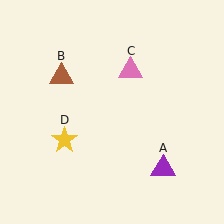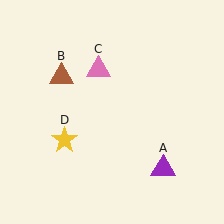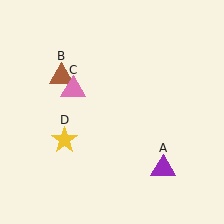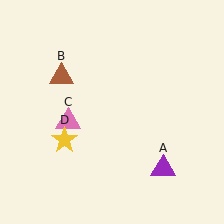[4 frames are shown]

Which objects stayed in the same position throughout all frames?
Purple triangle (object A) and brown triangle (object B) and yellow star (object D) remained stationary.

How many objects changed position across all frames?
1 object changed position: pink triangle (object C).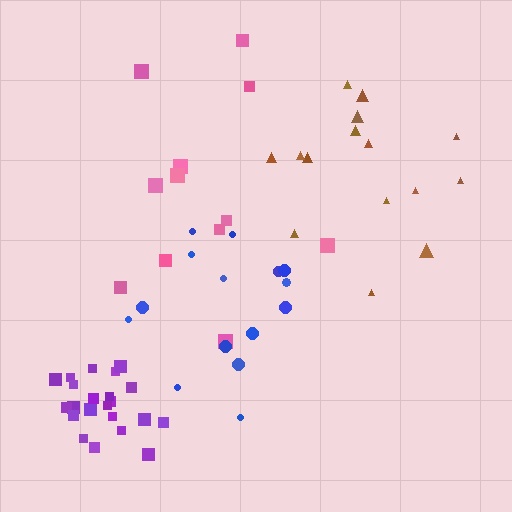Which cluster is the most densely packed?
Purple.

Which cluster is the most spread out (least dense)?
Pink.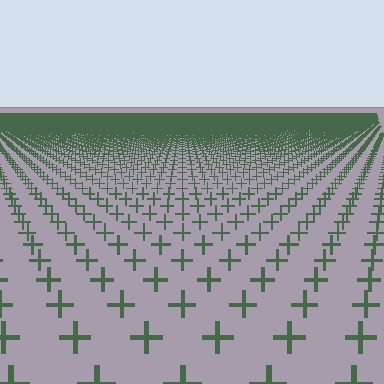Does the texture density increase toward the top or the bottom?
Density increases toward the top.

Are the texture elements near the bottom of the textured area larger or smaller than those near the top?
Larger. Near the bottom, elements are closer to the viewer and appear at a bigger on-screen size.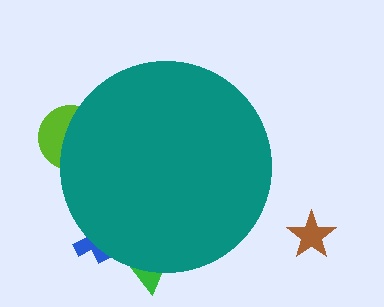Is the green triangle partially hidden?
Yes, the green triangle is partially hidden behind the teal circle.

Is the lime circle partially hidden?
Yes, the lime circle is partially hidden behind the teal circle.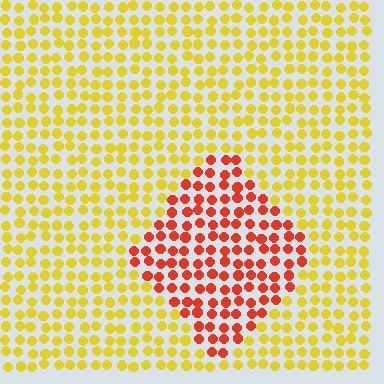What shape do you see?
I see a diamond.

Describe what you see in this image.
The image is filled with small yellow elements in a uniform arrangement. A diamond-shaped region is visible where the elements are tinted to a slightly different hue, forming a subtle color boundary.